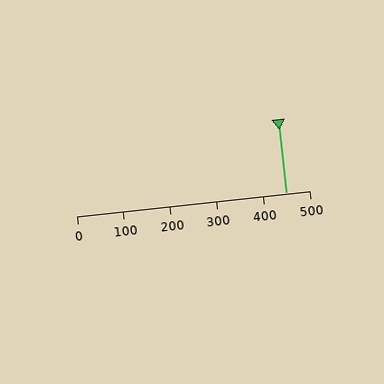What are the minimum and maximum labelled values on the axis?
The axis runs from 0 to 500.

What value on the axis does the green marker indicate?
The marker indicates approximately 450.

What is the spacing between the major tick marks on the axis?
The major ticks are spaced 100 apart.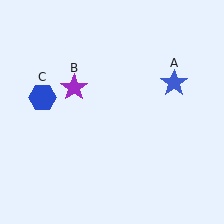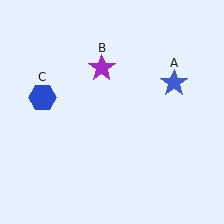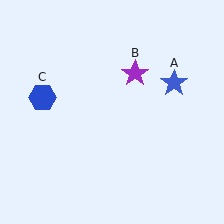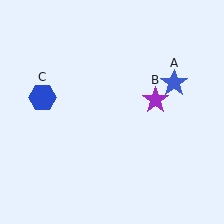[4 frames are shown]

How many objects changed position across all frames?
1 object changed position: purple star (object B).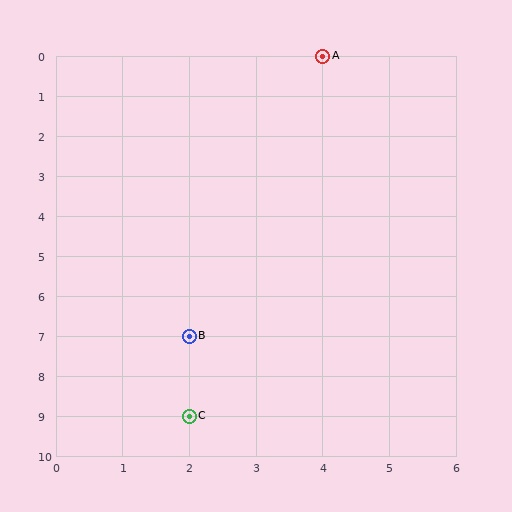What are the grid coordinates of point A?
Point A is at grid coordinates (4, 0).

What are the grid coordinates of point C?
Point C is at grid coordinates (2, 9).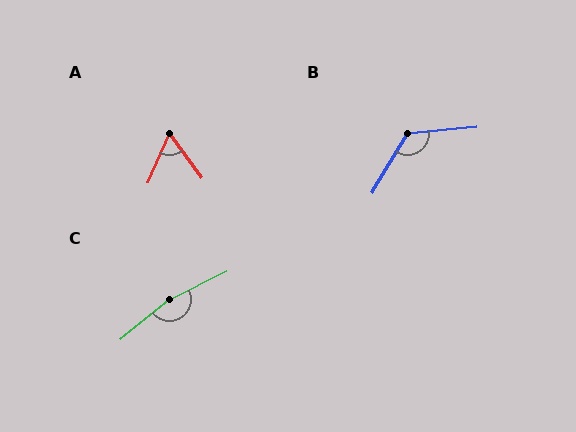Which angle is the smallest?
A, at approximately 60 degrees.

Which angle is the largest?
C, at approximately 167 degrees.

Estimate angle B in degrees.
Approximately 126 degrees.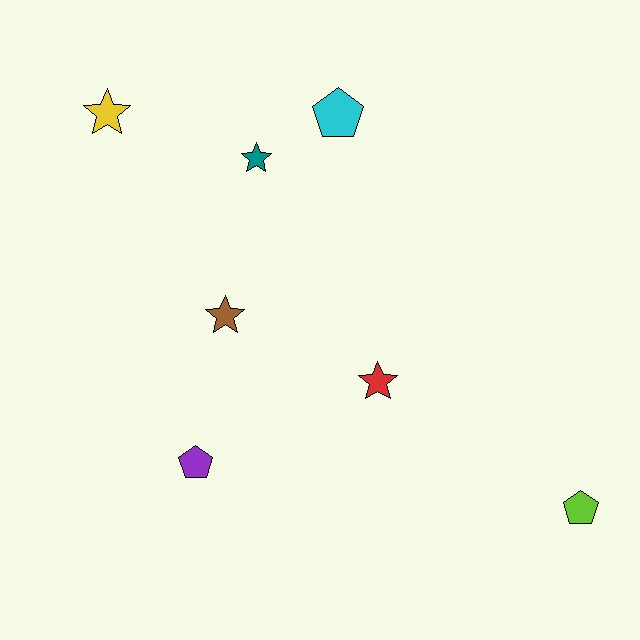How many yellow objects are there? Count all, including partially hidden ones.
There is 1 yellow object.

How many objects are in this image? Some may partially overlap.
There are 7 objects.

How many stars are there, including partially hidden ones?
There are 4 stars.